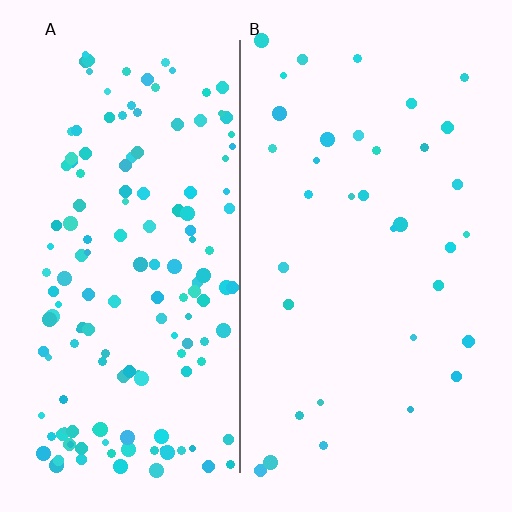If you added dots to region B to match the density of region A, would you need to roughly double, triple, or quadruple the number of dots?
Approximately quadruple.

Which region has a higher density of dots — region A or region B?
A (the left).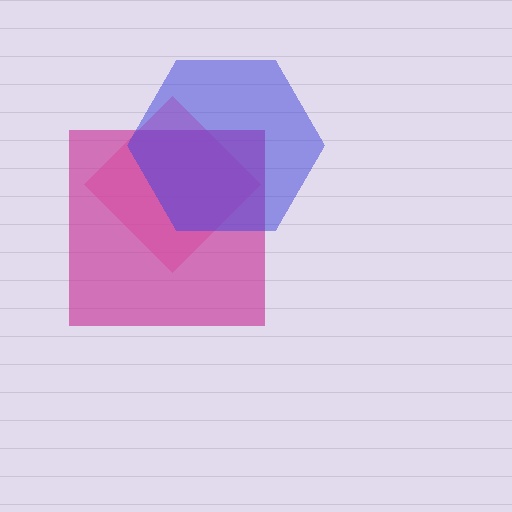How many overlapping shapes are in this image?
There are 3 overlapping shapes in the image.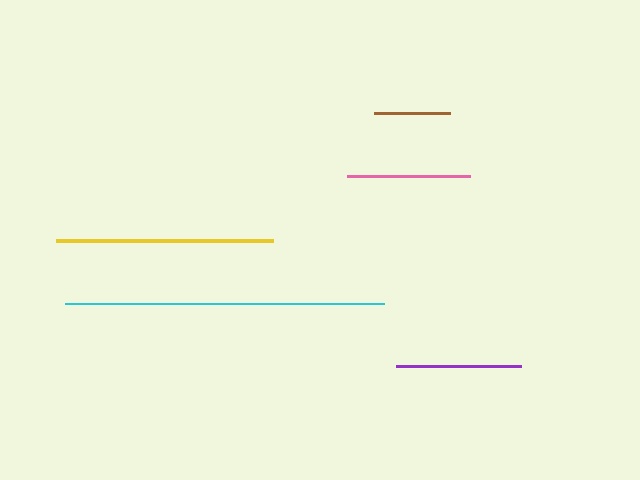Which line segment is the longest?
The cyan line is the longest at approximately 319 pixels.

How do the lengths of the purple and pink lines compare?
The purple and pink lines are approximately the same length.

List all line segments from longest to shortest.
From longest to shortest: cyan, yellow, purple, pink, brown.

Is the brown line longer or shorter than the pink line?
The pink line is longer than the brown line.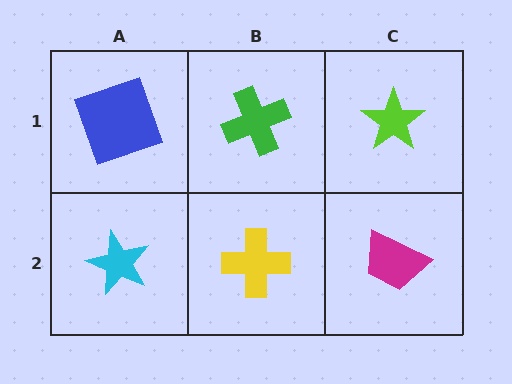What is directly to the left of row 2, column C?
A yellow cross.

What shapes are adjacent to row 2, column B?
A green cross (row 1, column B), a cyan star (row 2, column A), a magenta trapezoid (row 2, column C).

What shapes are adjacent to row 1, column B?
A yellow cross (row 2, column B), a blue square (row 1, column A), a lime star (row 1, column C).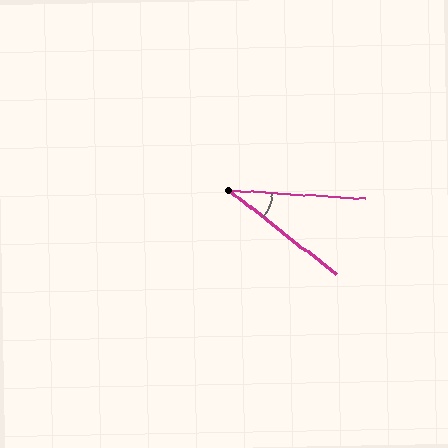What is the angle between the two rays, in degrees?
Approximately 35 degrees.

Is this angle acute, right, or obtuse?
It is acute.